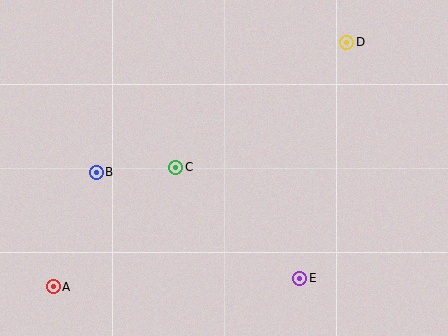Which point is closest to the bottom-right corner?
Point E is closest to the bottom-right corner.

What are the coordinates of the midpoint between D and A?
The midpoint between D and A is at (200, 165).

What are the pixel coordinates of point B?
Point B is at (96, 172).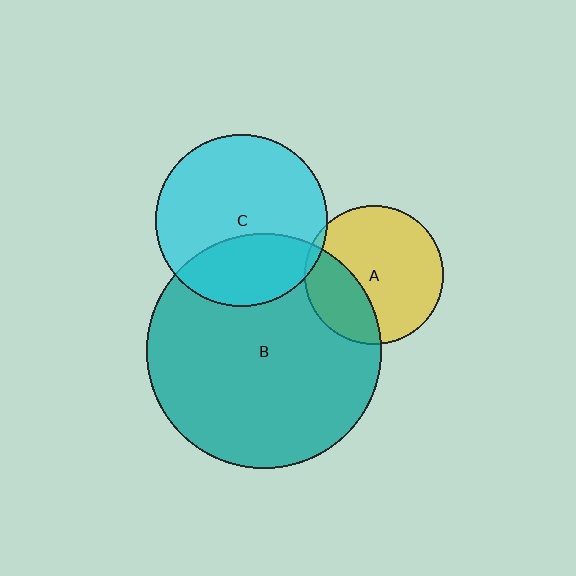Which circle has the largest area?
Circle B (teal).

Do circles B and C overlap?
Yes.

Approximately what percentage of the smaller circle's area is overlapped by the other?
Approximately 30%.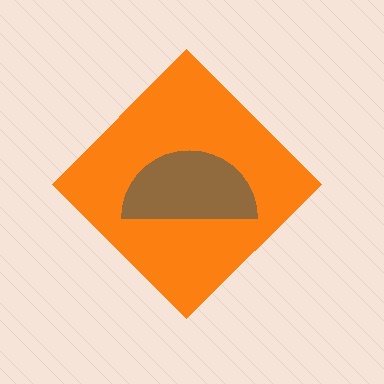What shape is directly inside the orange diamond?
The brown semicircle.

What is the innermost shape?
The brown semicircle.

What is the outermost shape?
The orange diamond.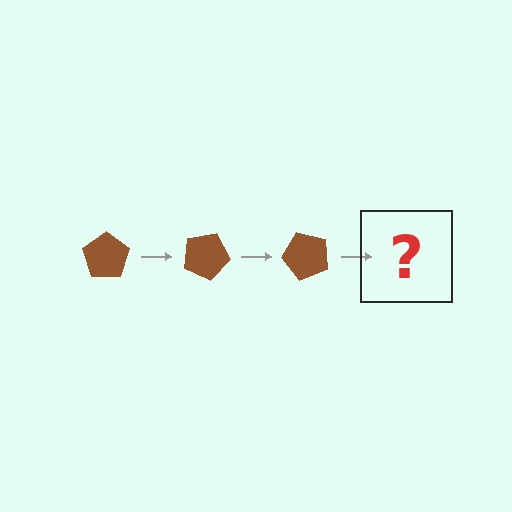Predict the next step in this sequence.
The next step is a brown pentagon rotated 75 degrees.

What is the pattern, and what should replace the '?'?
The pattern is that the pentagon rotates 25 degrees each step. The '?' should be a brown pentagon rotated 75 degrees.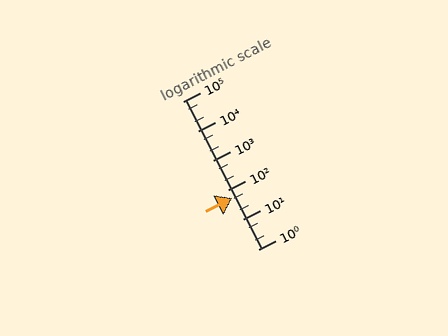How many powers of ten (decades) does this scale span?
The scale spans 5 decades, from 1 to 100000.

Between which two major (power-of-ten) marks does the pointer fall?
The pointer is between 10 and 100.